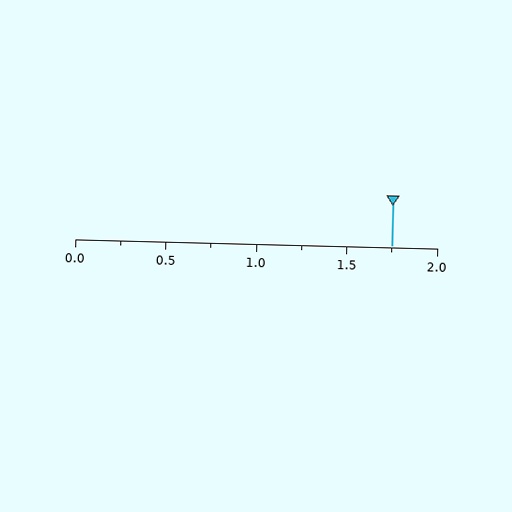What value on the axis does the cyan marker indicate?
The marker indicates approximately 1.75.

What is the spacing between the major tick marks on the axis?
The major ticks are spaced 0.5 apart.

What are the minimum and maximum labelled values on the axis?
The axis runs from 0.0 to 2.0.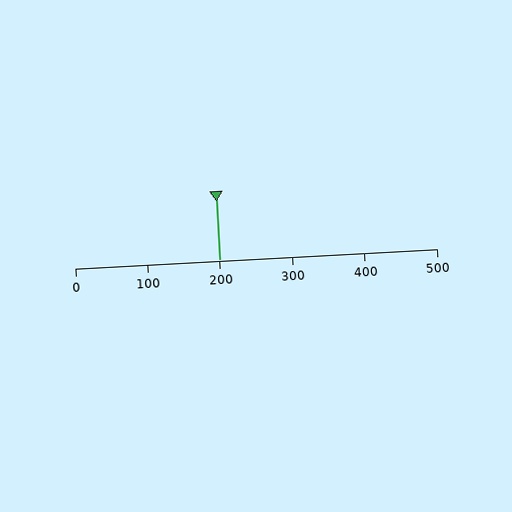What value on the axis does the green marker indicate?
The marker indicates approximately 200.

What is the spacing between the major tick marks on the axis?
The major ticks are spaced 100 apart.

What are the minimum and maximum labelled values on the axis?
The axis runs from 0 to 500.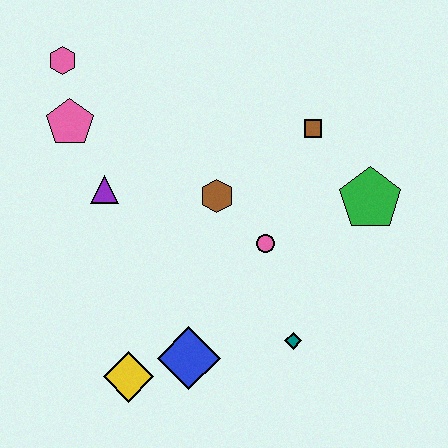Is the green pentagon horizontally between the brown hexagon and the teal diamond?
No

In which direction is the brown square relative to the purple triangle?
The brown square is to the right of the purple triangle.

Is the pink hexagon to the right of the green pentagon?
No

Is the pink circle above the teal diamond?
Yes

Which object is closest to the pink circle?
The brown hexagon is closest to the pink circle.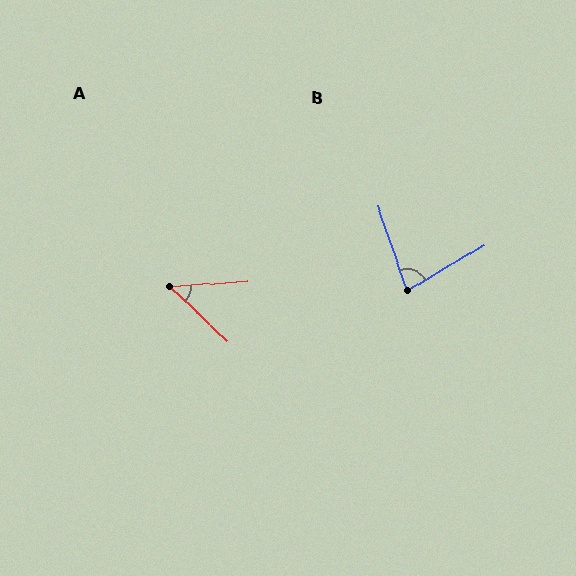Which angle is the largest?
B, at approximately 78 degrees.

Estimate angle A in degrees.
Approximately 47 degrees.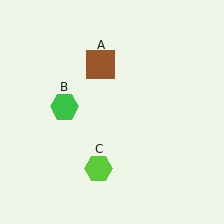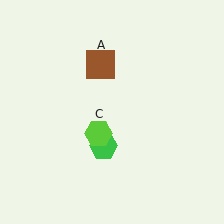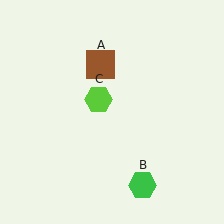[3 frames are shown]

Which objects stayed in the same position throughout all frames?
Brown square (object A) remained stationary.